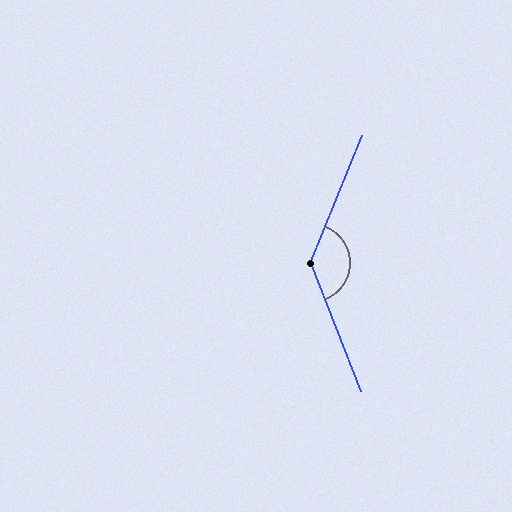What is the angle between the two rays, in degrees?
Approximately 136 degrees.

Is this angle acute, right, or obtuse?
It is obtuse.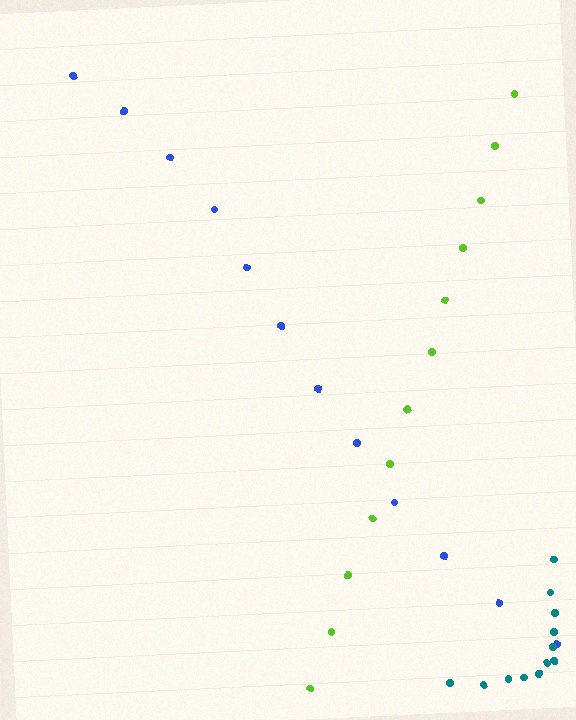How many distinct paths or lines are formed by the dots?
There are 3 distinct paths.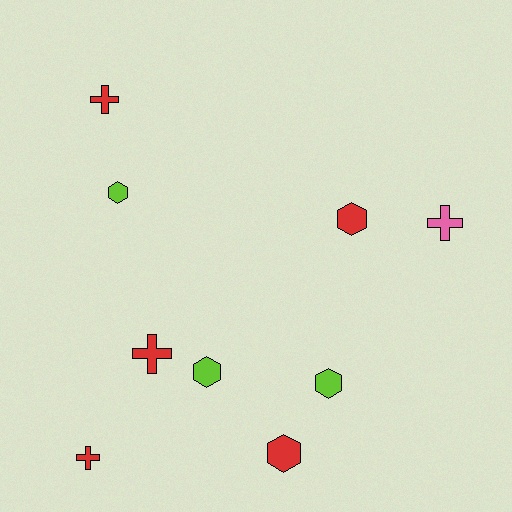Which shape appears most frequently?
Hexagon, with 5 objects.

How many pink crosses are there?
There is 1 pink cross.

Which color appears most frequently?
Red, with 5 objects.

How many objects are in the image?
There are 9 objects.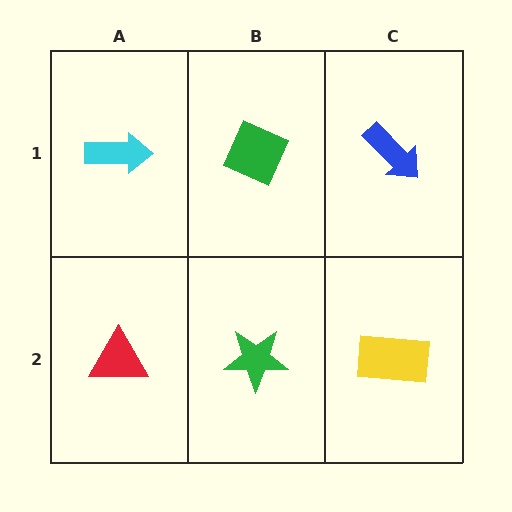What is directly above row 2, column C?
A blue arrow.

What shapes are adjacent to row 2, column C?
A blue arrow (row 1, column C), a green star (row 2, column B).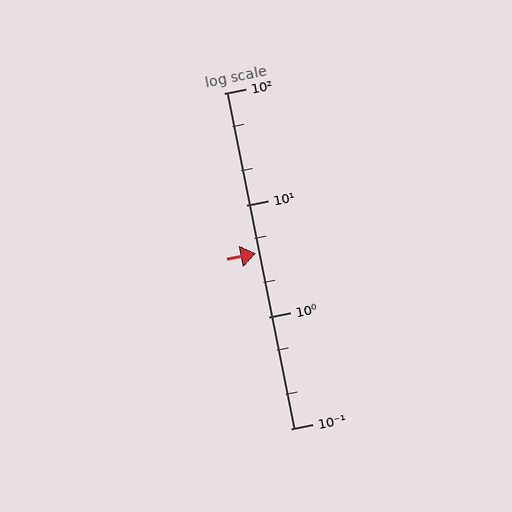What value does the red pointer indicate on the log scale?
The pointer indicates approximately 3.7.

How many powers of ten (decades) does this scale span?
The scale spans 3 decades, from 0.1 to 100.